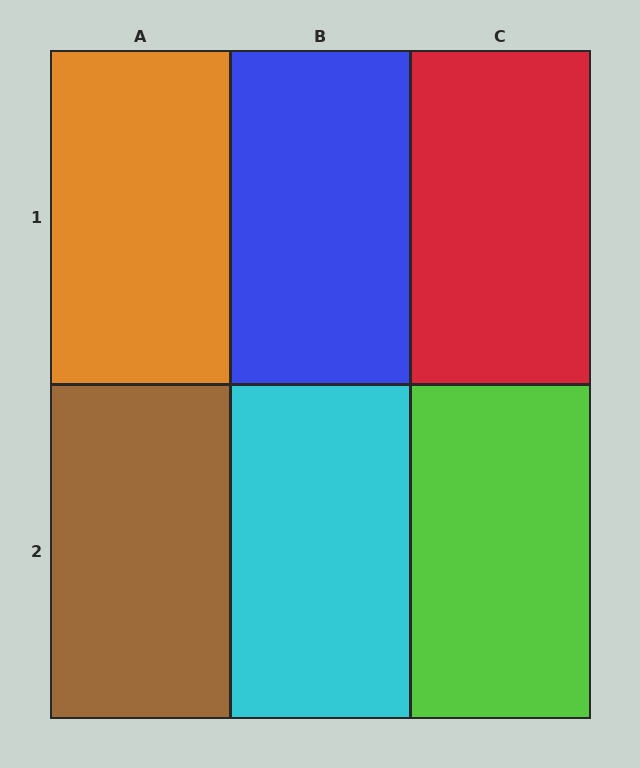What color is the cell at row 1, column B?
Blue.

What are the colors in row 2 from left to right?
Brown, cyan, lime.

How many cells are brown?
1 cell is brown.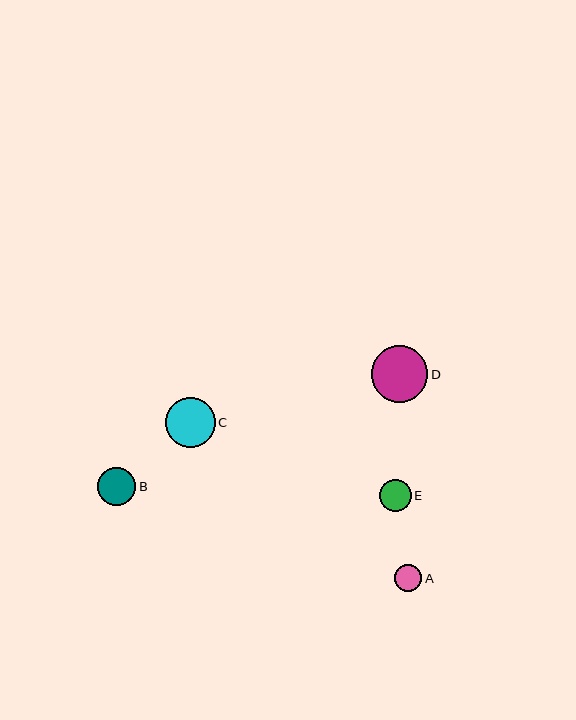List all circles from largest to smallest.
From largest to smallest: D, C, B, E, A.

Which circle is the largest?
Circle D is the largest with a size of approximately 57 pixels.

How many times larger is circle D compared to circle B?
Circle D is approximately 1.5 times the size of circle B.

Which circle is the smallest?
Circle A is the smallest with a size of approximately 27 pixels.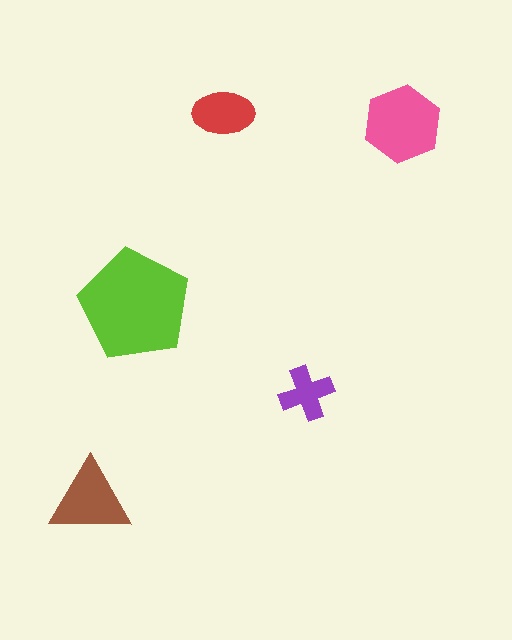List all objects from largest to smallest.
The lime pentagon, the pink hexagon, the brown triangle, the red ellipse, the purple cross.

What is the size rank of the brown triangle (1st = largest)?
3rd.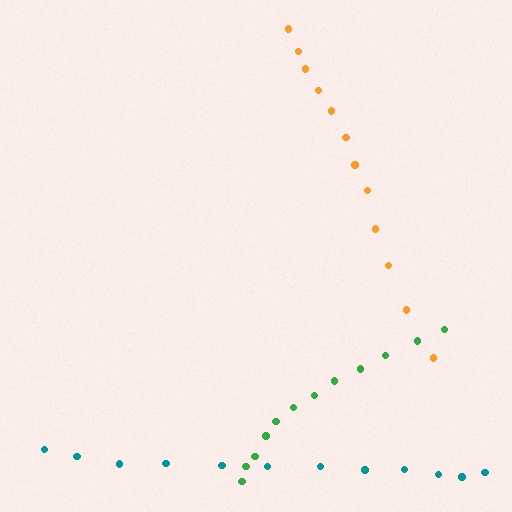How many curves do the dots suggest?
There are 3 distinct paths.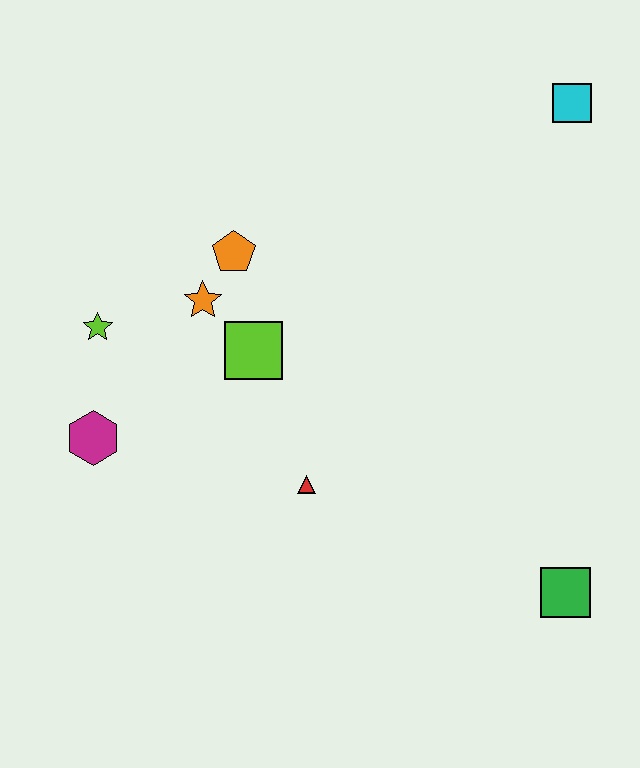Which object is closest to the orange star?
The orange pentagon is closest to the orange star.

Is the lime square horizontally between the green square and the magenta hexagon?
Yes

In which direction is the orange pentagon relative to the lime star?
The orange pentagon is to the right of the lime star.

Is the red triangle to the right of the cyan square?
No